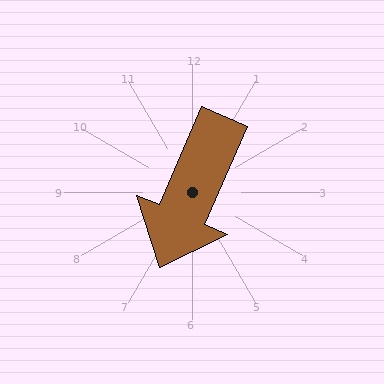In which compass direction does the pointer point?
Southwest.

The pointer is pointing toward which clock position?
Roughly 7 o'clock.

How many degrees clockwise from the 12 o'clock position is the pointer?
Approximately 203 degrees.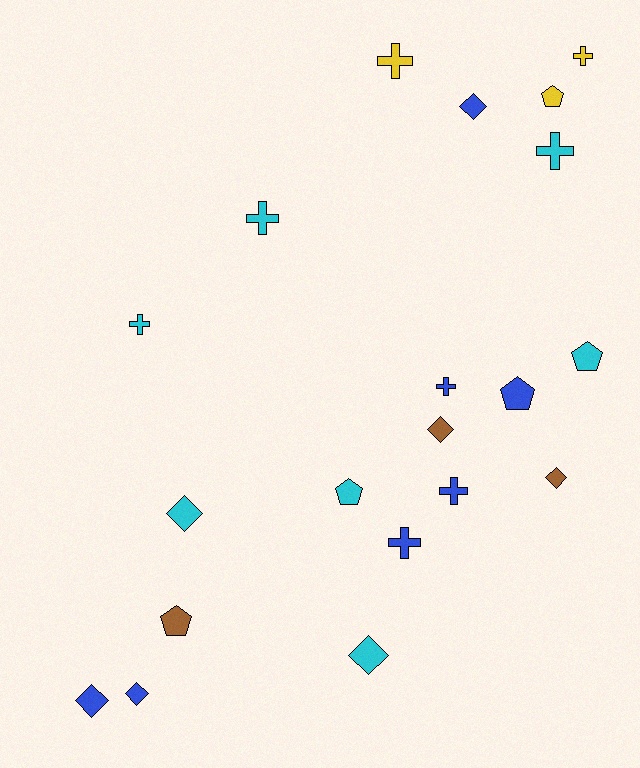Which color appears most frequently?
Blue, with 7 objects.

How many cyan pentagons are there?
There are 2 cyan pentagons.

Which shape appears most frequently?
Cross, with 8 objects.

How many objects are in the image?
There are 20 objects.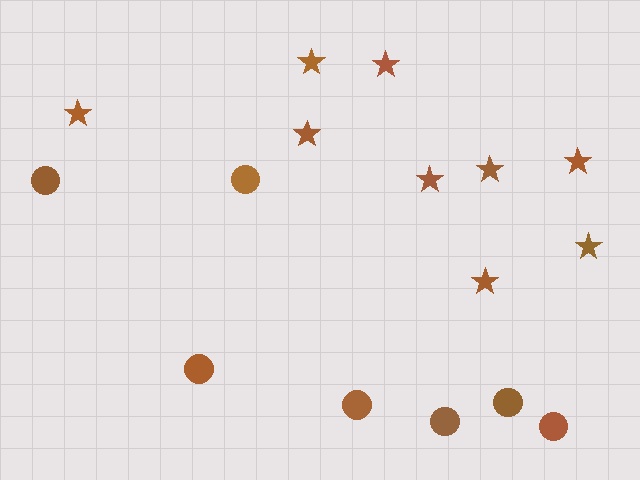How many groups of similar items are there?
There are 2 groups: one group of stars (9) and one group of circles (7).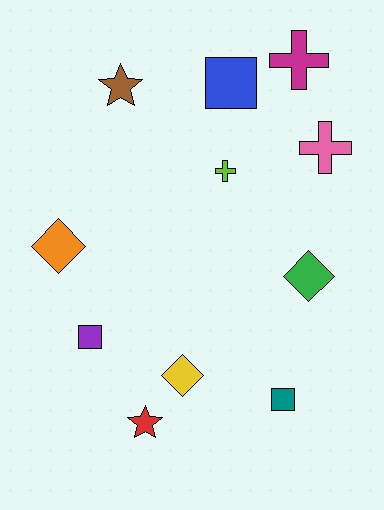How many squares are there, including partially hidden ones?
There are 3 squares.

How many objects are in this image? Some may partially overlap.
There are 11 objects.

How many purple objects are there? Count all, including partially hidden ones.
There is 1 purple object.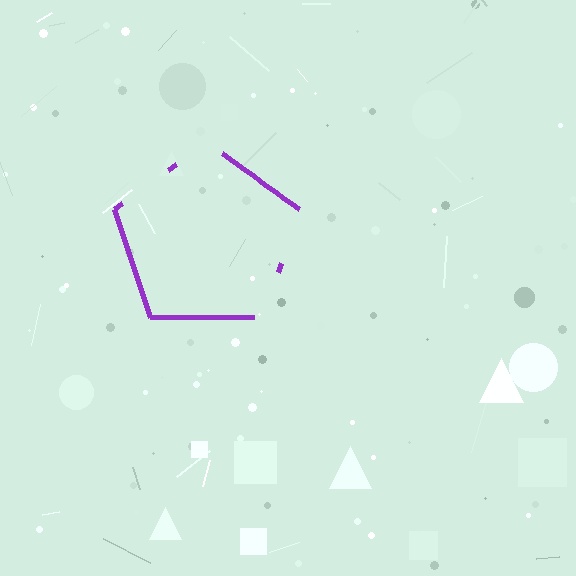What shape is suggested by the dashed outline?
The dashed outline suggests a pentagon.